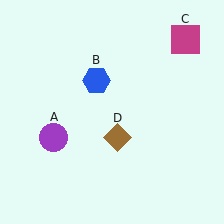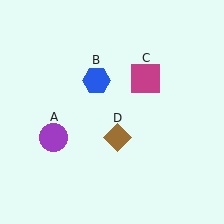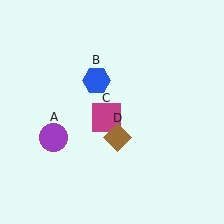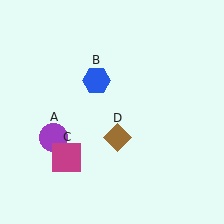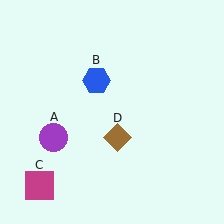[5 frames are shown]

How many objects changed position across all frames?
1 object changed position: magenta square (object C).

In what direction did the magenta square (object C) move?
The magenta square (object C) moved down and to the left.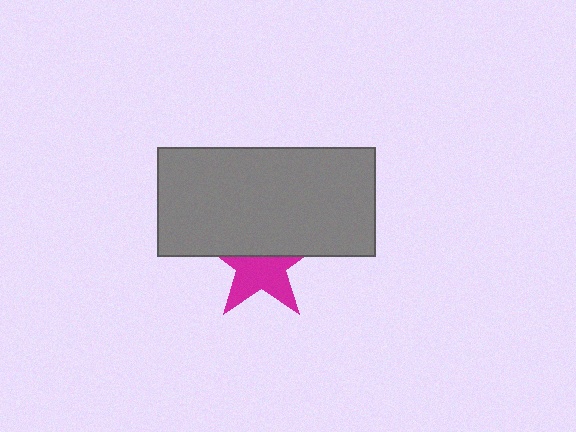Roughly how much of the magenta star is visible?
About half of it is visible (roughly 55%).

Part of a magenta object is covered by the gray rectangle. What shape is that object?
It is a star.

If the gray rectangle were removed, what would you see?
You would see the complete magenta star.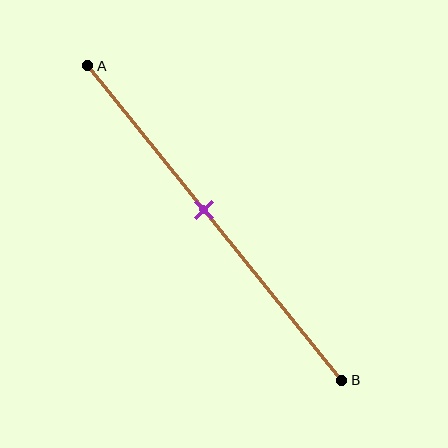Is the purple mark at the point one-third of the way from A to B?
No, the mark is at about 45% from A, not at the 33% one-third point.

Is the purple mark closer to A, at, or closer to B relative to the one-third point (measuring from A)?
The purple mark is closer to point B than the one-third point of segment AB.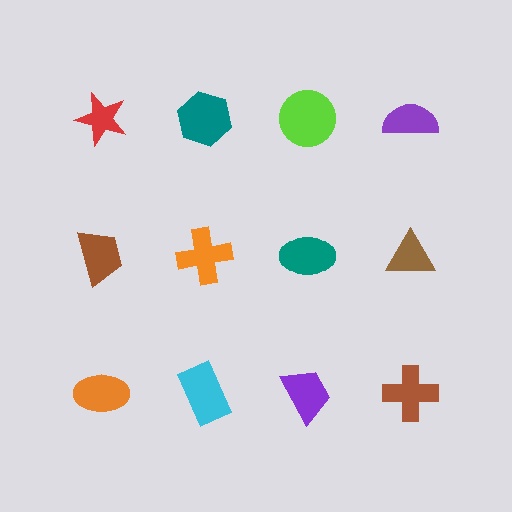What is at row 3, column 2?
A cyan rectangle.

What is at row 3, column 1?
An orange ellipse.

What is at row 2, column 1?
A brown trapezoid.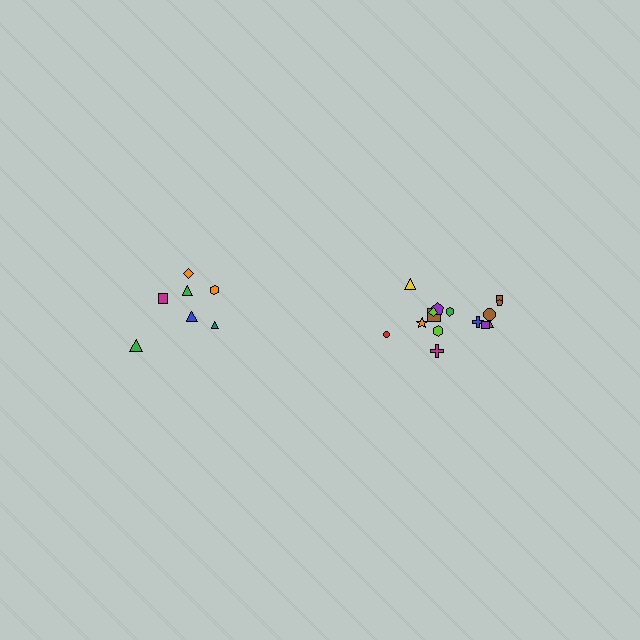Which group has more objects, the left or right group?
The right group.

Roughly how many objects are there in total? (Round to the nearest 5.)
Roughly 20 objects in total.